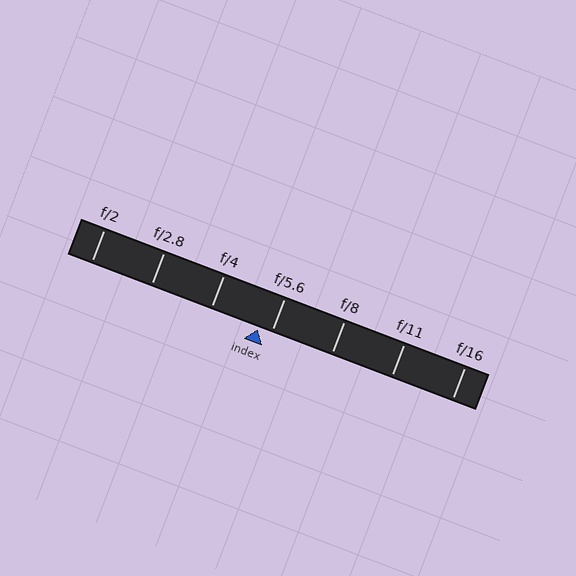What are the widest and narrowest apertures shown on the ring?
The widest aperture shown is f/2 and the narrowest is f/16.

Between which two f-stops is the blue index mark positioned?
The index mark is between f/4 and f/5.6.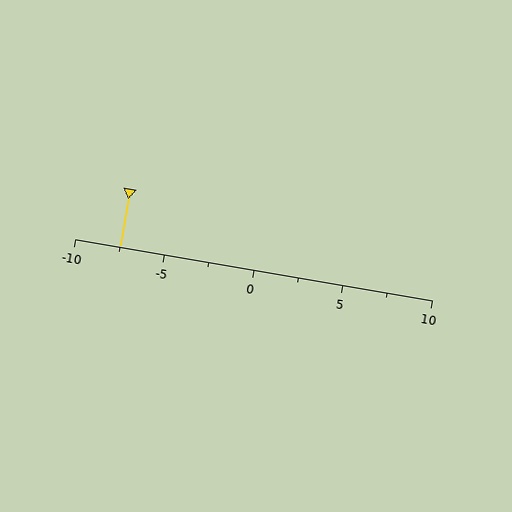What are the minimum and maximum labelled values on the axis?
The axis runs from -10 to 10.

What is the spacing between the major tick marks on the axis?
The major ticks are spaced 5 apart.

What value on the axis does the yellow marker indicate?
The marker indicates approximately -7.5.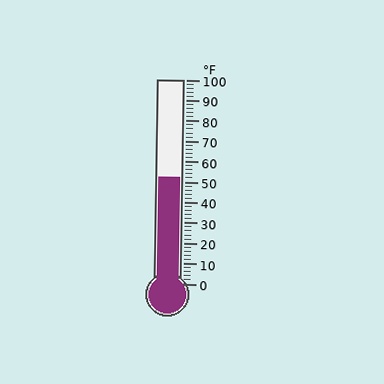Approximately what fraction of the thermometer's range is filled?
The thermometer is filled to approximately 50% of its range.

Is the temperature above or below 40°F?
The temperature is above 40°F.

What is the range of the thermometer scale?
The thermometer scale ranges from 0°F to 100°F.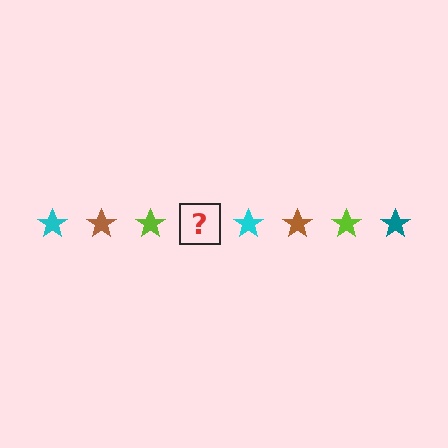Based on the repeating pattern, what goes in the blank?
The blank should be a teal star.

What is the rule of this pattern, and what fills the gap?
The rule is that the pattern cycles through cyan, brown, lime, teal stars. The gap should be filled with a teal star.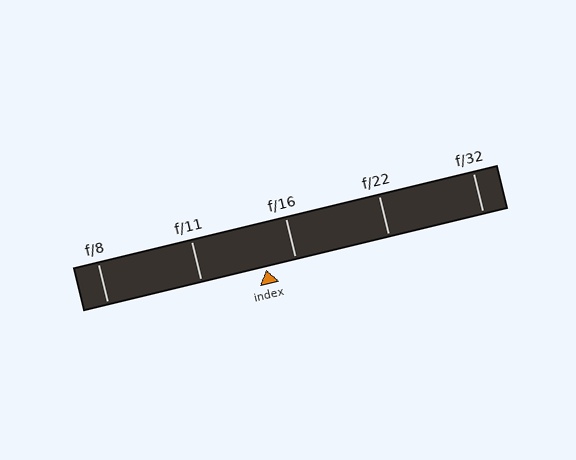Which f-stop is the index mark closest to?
The index mark is closest to f/16.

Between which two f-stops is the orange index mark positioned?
The index mark is between f/11 and f/16.